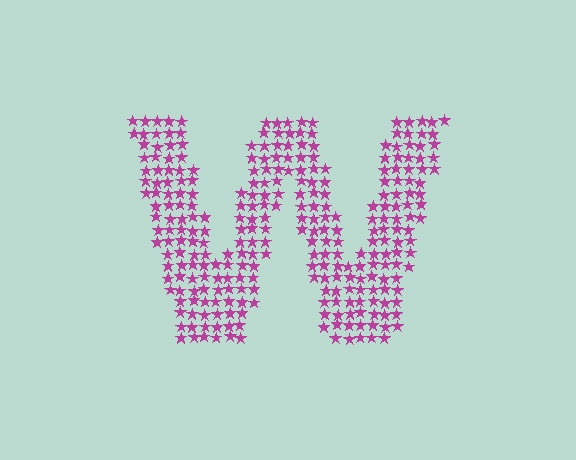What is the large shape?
The large shape is the letter W.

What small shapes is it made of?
It is made of small stars.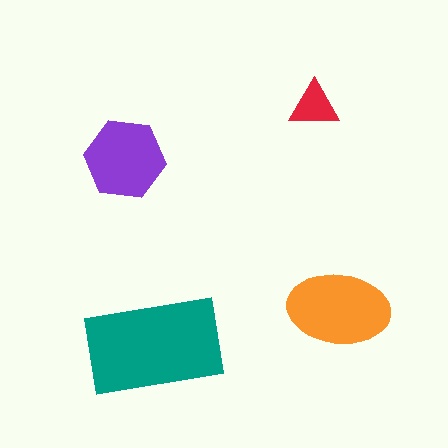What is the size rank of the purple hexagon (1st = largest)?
3rd.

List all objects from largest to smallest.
The teal rectangle, the orange ellipse, the purple hexagon, the red triangle.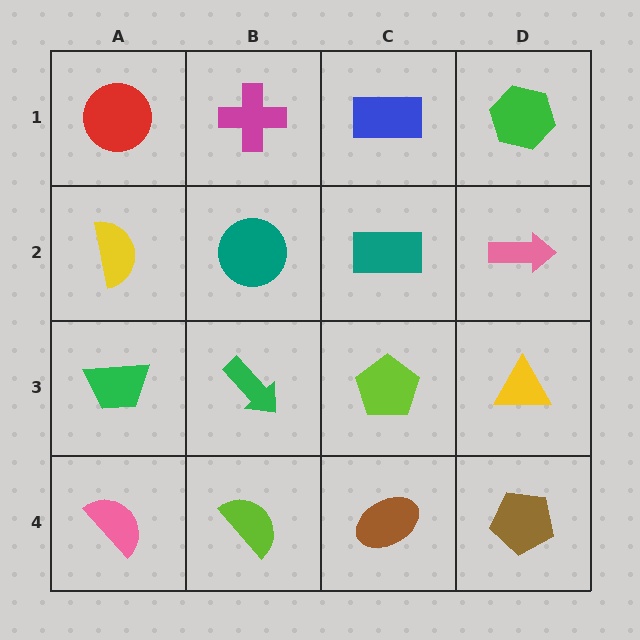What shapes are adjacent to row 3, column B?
A teal circle (row 2, column B), a lime semicircle (row 4, column B), a green trapezoid (row 3, column A), a lime pentagon (row 3, column C).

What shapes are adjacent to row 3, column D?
A pink arrow (row 2, column D), a brown pentagon (row 4, column D), a lime pentagon (row 3, column C).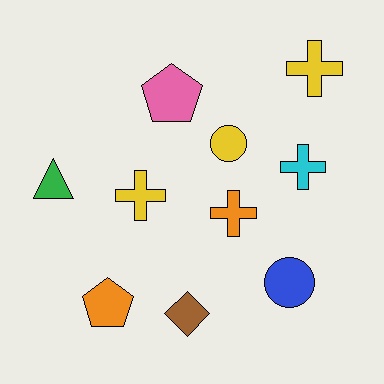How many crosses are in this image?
There are 4 crosses.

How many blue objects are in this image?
There is 1 blue object.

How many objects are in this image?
There are 10 objects.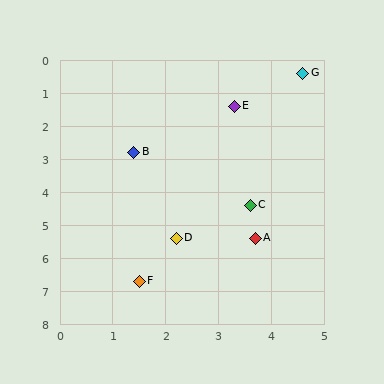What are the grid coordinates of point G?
Point G is at approximately (4.6, 0.4).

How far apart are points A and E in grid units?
Points A and E are about 4.0 grid units apart.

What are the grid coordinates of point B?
Point B is at approximately (1.4, 2.8).